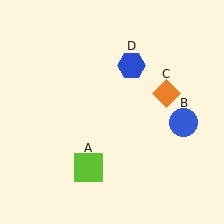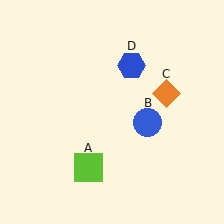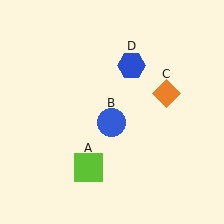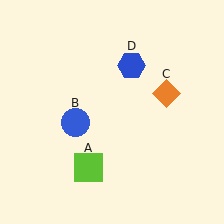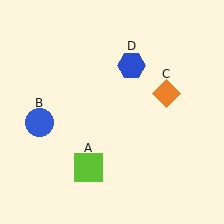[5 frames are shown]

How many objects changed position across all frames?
1 object changed position: blue circle (object B).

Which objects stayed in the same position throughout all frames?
Lime square (object A) and orange diamond (object C) and blue hexagon (object D) remained stationary.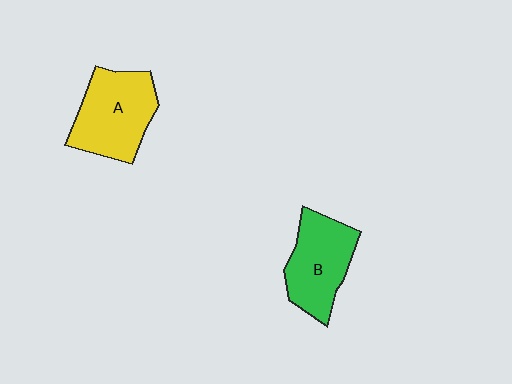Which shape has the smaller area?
Shape B (green).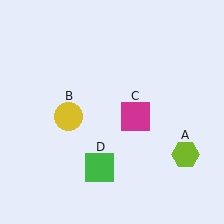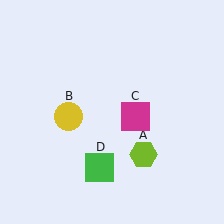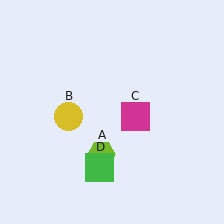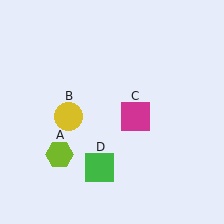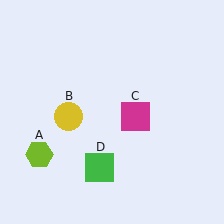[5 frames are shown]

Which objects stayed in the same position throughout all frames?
Yellow circle (object B) and magenta square (object C) and green square (object D) remained stationary.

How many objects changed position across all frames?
1 object changed position: lime hexagon (object A).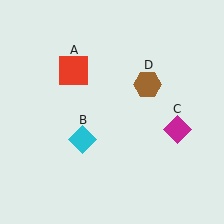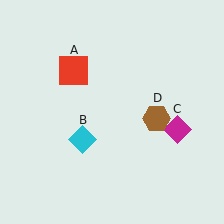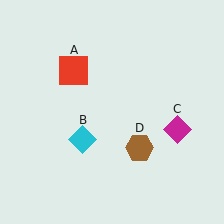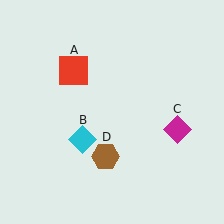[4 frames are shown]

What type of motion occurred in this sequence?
The brown hexagon (object D) rotated clockwise around the center of the scene.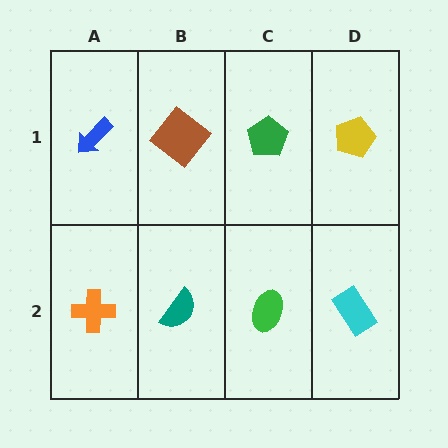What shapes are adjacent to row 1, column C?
A green ellipse (row 2, column C), a brown diamond (row 1, column B), a yellow pentagon (row 1, column D).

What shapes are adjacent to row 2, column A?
A blue arrow (row 1, column A), a teal semicircle (row 2, column B).